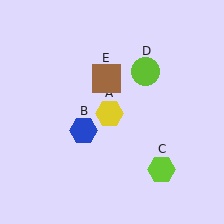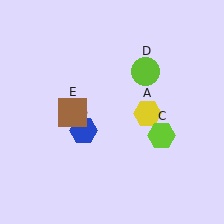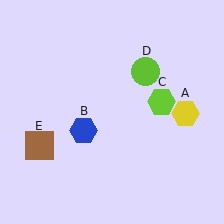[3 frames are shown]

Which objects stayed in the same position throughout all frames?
Blue hexagon (object B) and lime circle (object D) remained stationary.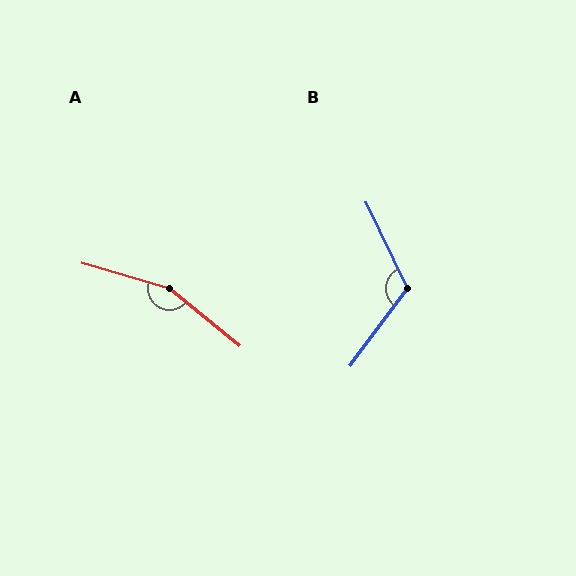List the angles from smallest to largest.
B (118°), A (157°).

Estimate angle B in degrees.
Approximately 118 degrees.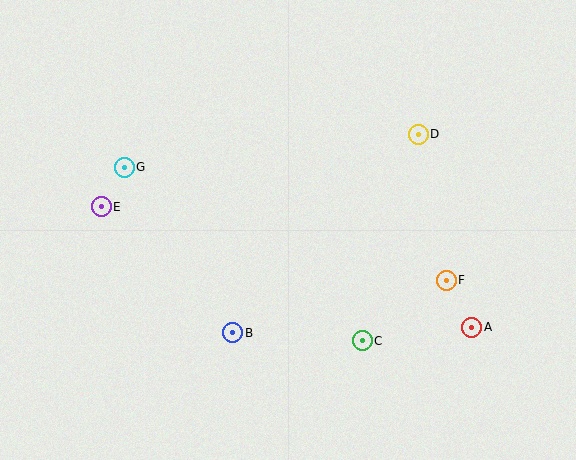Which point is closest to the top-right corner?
Point D is closest to the top-right corner.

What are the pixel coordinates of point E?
Point E is at (101, 207).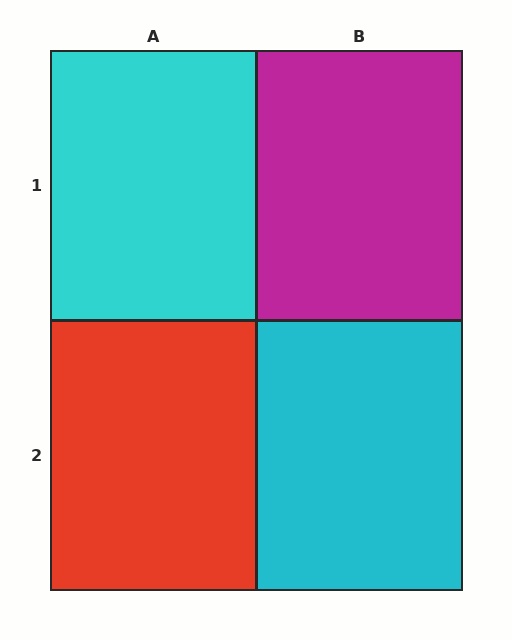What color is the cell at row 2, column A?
Red.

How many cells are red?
1 cell is red.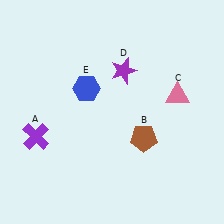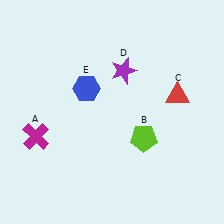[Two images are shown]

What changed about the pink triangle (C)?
In Image 1, C is pink. In Image 2, it changed to red.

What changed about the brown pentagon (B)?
In Image 1, B is brown. In Image 2, it changed to lime.